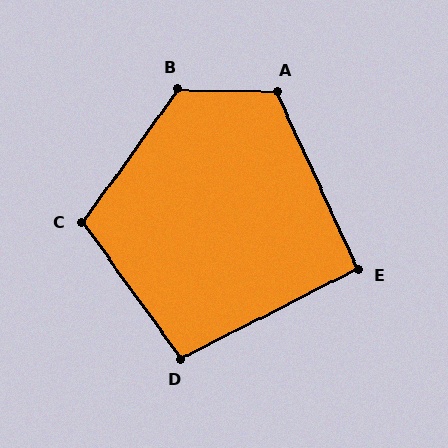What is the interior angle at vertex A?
Approximately 116 degrees (obtuse).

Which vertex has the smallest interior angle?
E, at approximately 92 degrees.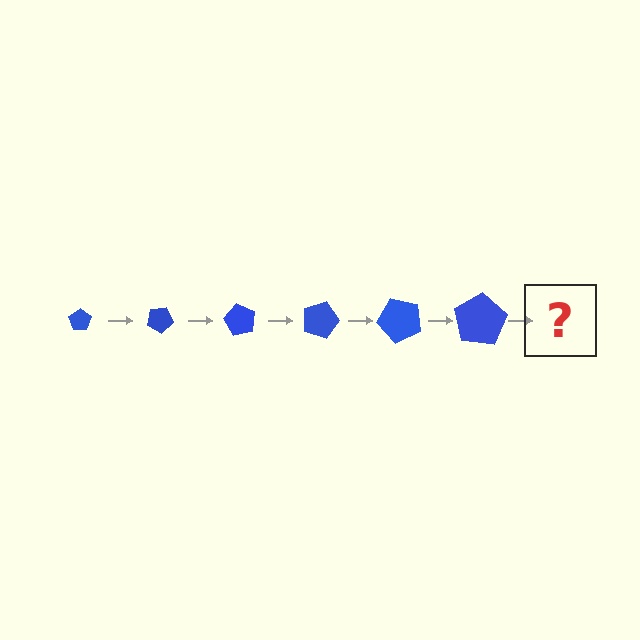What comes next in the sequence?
The next element should be a pentagon, larger than the previous one and rotated 180 degrees from the start.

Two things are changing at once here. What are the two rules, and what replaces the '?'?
The two rules are that the pentagon grows larger each step and it rotates 30 degrees each step. The '?' should be a pentagon, larger than the previous one and rotated 180 degrees from the start.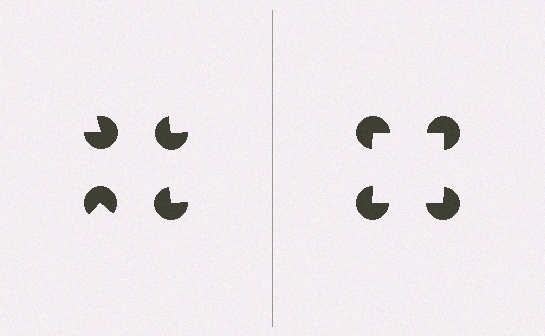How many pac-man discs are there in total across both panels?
8 — 4 on each side.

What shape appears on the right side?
An illusory square.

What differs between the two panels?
The pac-man discs are positioned identically on both sides; only the wedge orientations differ. On the right they align to a square; on the left they are misaligned.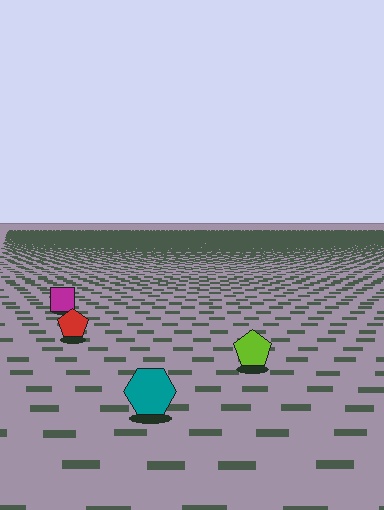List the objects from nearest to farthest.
From nearest to farthest: the teal hexagon, the lime pentagon, the red pentagon, the magenta square.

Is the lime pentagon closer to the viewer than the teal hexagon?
No. The teal hexagon is closer — you can tell from the texture gradient: the ground texture is coarser near it.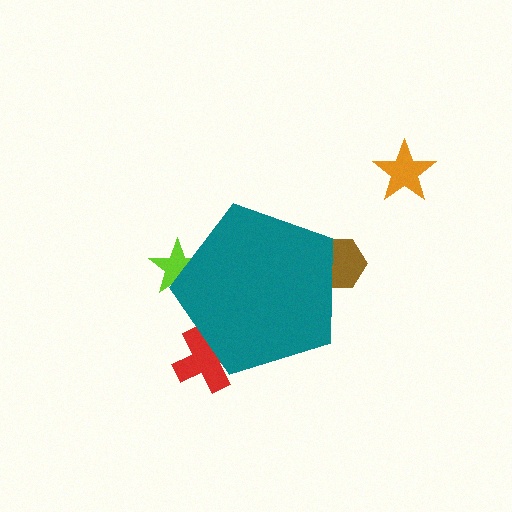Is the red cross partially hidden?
Yes, the red cross is partially hidden behind the teal pentagon.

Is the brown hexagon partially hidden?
Yes, the brown hexagon is partially hidden behind the teal pentagon.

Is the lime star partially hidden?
Yes, the lime star is partially hidden behind the teal pentagon.